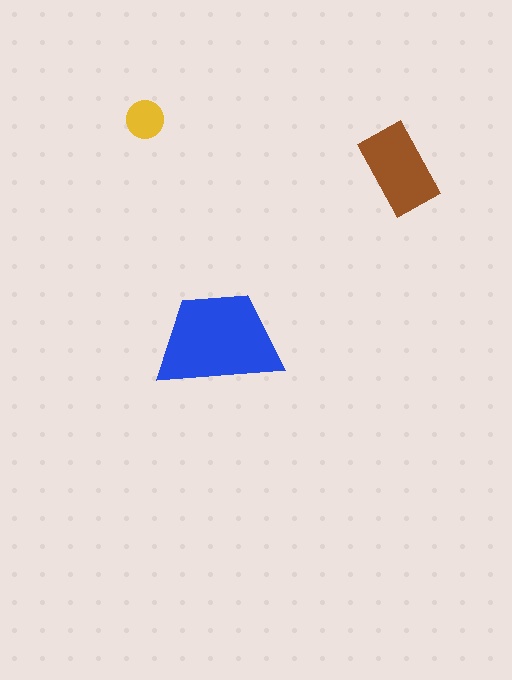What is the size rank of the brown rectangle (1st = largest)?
2nd.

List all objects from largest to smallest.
The blue trapezoid, the brown rectangle, the yellow circle.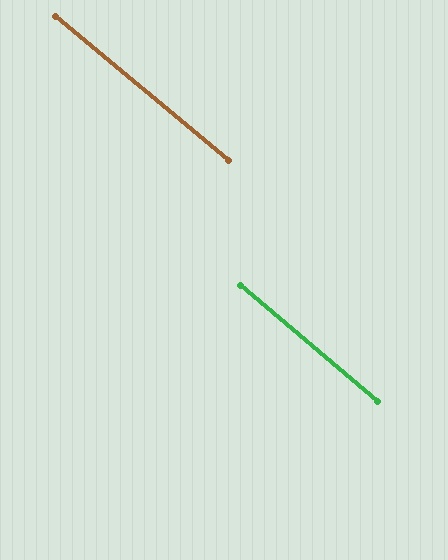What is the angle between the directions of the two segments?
Approximately 0 degrees.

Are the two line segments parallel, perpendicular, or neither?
Parallel — their directions differ by only 0.4°.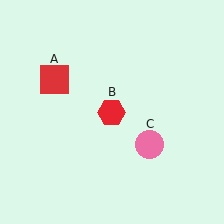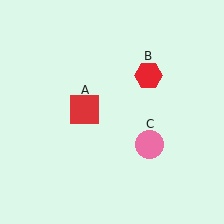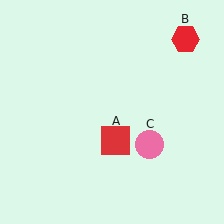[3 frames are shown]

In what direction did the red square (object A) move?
The red square (object A) moved down and to the right.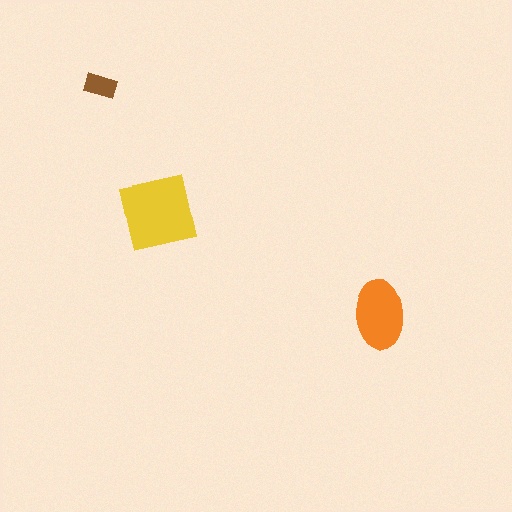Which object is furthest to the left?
The brown rectangle is leftmost.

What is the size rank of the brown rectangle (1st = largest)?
3rd.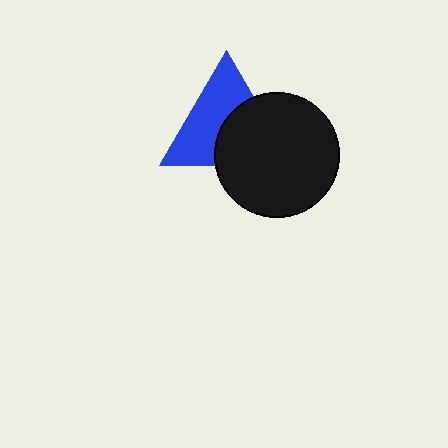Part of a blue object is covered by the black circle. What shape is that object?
It is a triangle.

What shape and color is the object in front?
The object in front is a black circle.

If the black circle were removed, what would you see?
You would see the complete blue triangle.